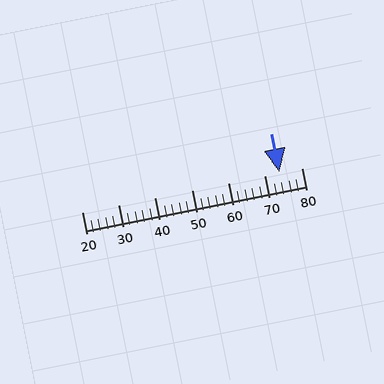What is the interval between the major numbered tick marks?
The major tick marks are spaced 10 units apart.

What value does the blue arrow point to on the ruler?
The blue arrow points to approximately 74.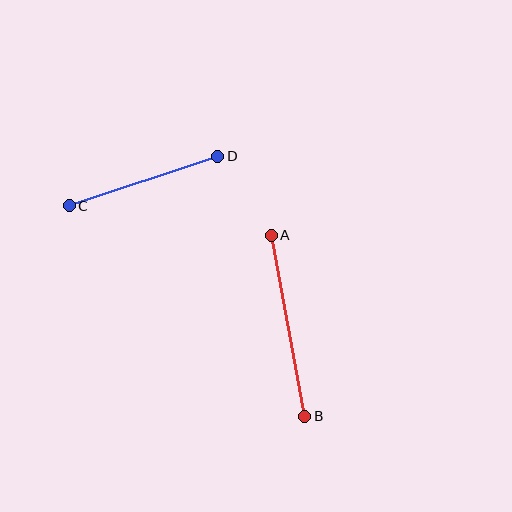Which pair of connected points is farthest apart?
Points A and B are farthest apart.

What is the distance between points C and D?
The distance is approximately 157 pixels.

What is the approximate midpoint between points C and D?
The midpoint is at approximately (144, 181) pixels.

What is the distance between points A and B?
The distance is approximately 184 pixels.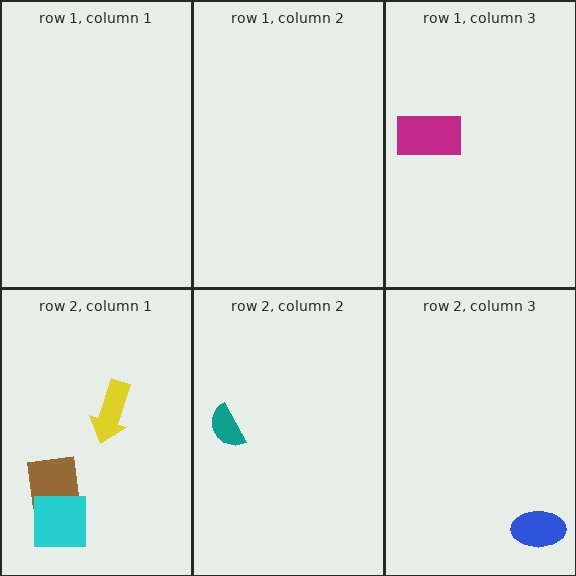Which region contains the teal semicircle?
The row 2, column 2 region.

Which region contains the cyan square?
The row 2, column 1 region.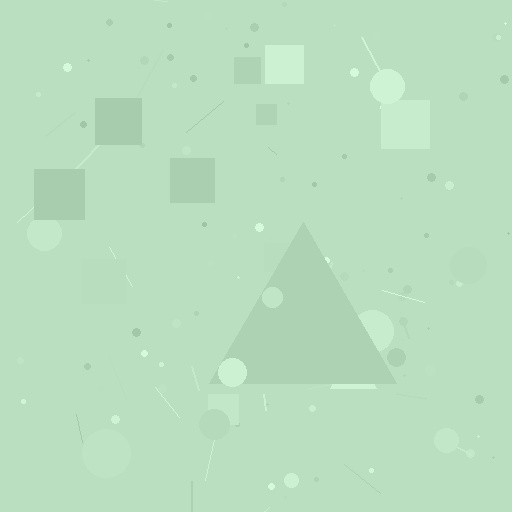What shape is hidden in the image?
A triangle is hidden in the image.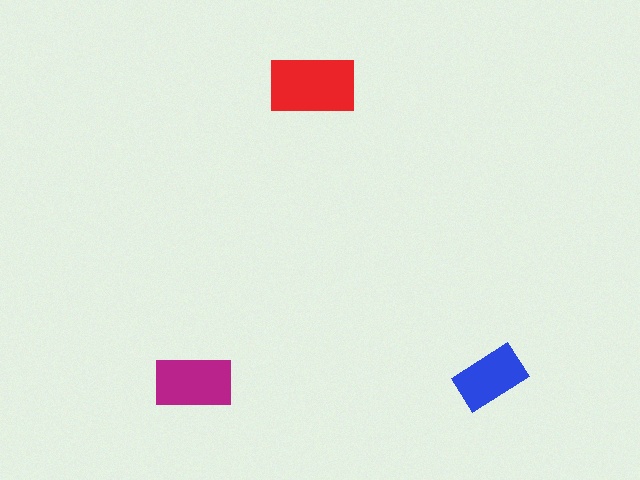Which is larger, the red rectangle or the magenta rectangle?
The red one.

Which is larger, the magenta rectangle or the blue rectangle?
The magenta one.